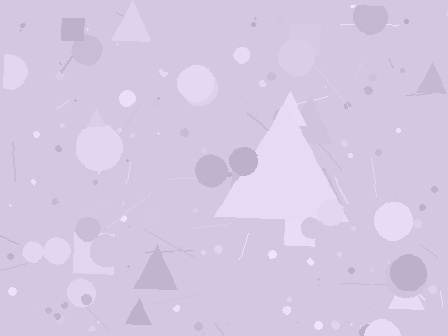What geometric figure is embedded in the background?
A triangle is embedded in the background.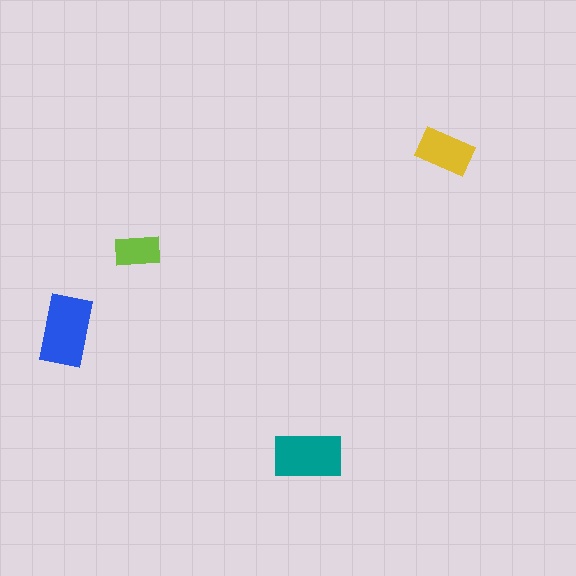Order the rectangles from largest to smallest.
the blue one, the teal one, the yellow one, the lime one.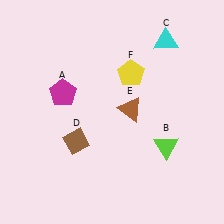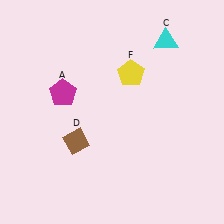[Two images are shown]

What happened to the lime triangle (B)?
The lime triangle (B) was removed in Image 2. It was in the bottom-right area of Image 1.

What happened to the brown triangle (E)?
The brown triangle (E) was removed in Image 2. It was in the top-right area of Image 1.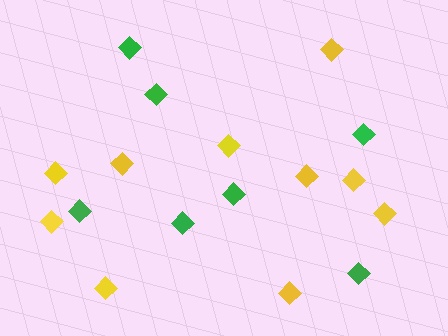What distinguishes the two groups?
There are 2 groups: one group of yellow diamonds (10) and one group of green diamonds (7).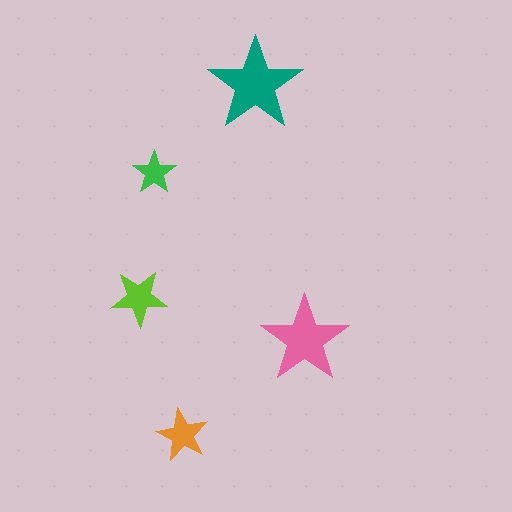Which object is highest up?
The teal star is topmost.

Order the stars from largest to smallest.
the teal one, the pink one, the lime one, the orange one, the green one.